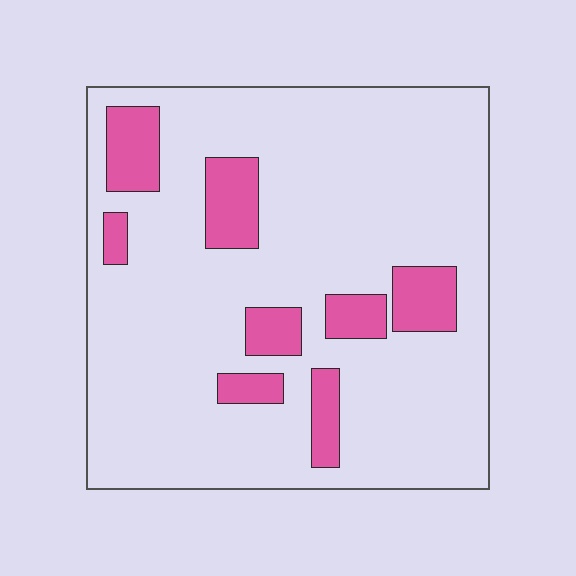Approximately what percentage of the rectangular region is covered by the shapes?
Approximately 15%.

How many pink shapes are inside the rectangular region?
8.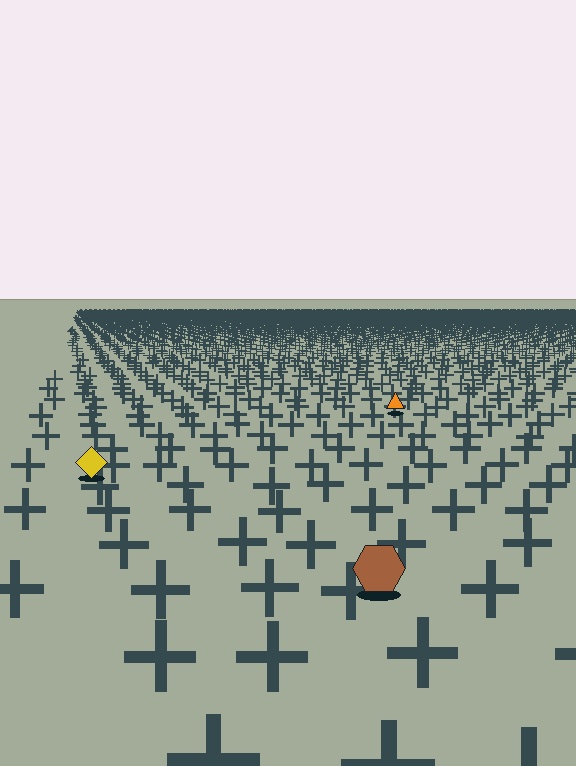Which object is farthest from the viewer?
The orange triangle is farthest from the viewer. It appears smaller and the ground texture around it is denser.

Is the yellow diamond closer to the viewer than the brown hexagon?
No. The brown hexagon is closer — you can tell from the texture gradient: the ground texture is coarser near it.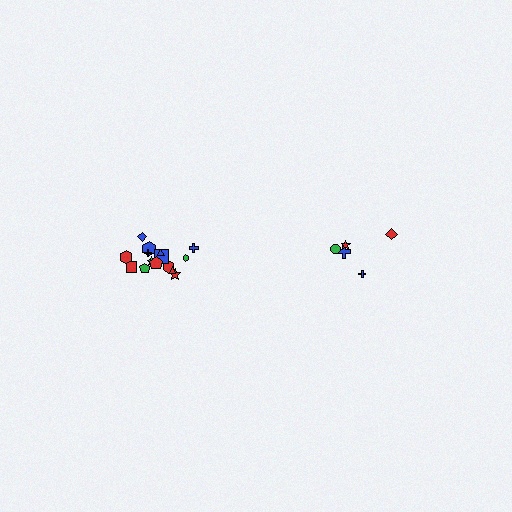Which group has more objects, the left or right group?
The left group.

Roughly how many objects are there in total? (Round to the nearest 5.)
Roughly 20 objects in total.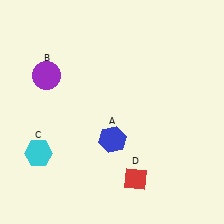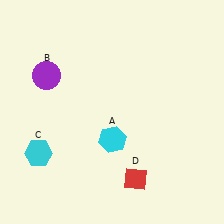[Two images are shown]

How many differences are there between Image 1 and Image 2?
There is 1 difference between the two images.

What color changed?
The hexagon (A) changed from blue in Image 1 to cyan in Image 2.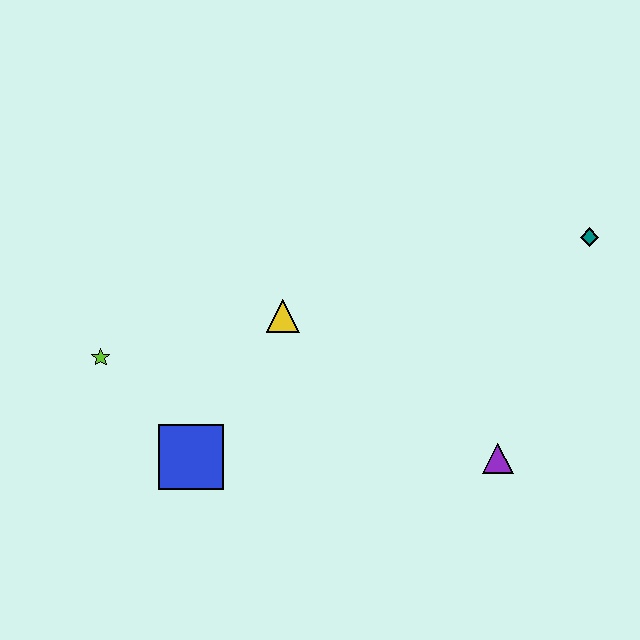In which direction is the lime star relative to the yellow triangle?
The lime star is to the left of the yellow triangle.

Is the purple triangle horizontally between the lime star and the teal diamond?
Yes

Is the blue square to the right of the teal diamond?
No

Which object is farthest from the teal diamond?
The lime star is farthest from the teal diamond.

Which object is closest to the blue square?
The lime star is closest to the blue square.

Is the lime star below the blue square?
No